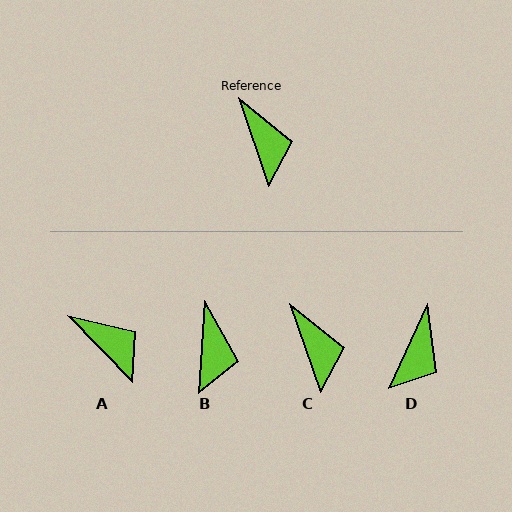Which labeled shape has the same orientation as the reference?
C.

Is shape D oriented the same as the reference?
No, it is off by about 43 degrees.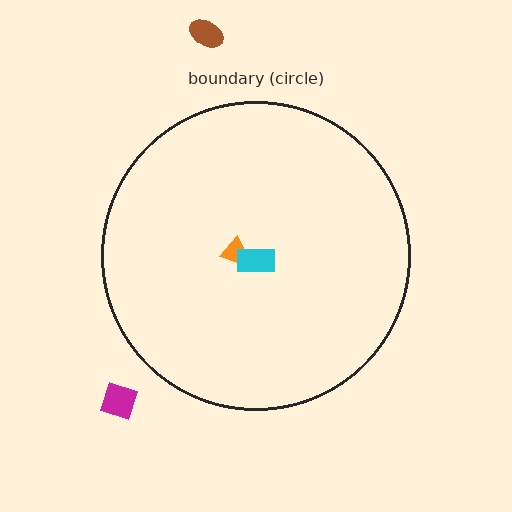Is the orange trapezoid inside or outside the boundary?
Inside.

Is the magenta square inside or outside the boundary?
Outside.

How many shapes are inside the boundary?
2 inside, 2 outside.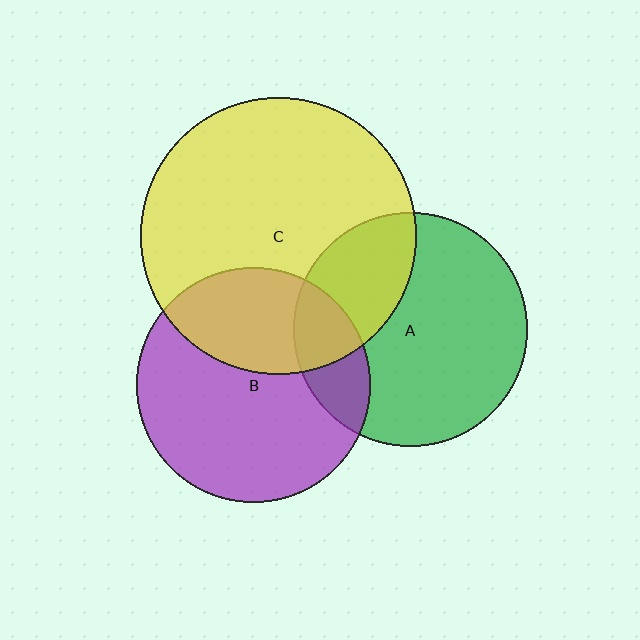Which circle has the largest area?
Circle C (yellow).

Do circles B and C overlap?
Yes.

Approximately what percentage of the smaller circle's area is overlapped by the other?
Approximately 35%.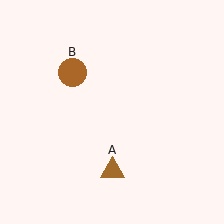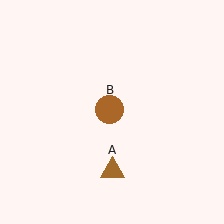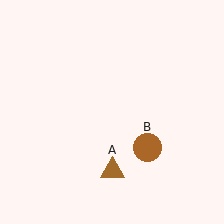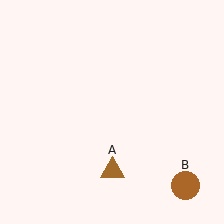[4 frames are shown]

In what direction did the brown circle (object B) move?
The brown circle (object B) moved down and to the right.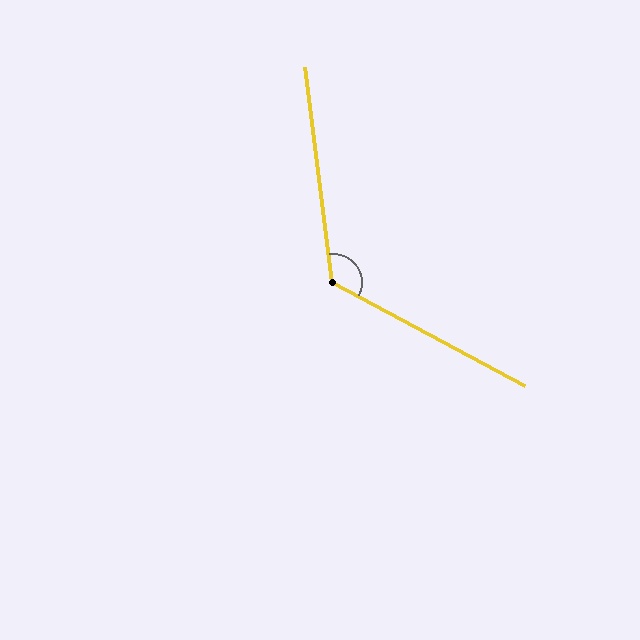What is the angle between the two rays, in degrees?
Approximately 125 degrees.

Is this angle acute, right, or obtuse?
It is obtuse.